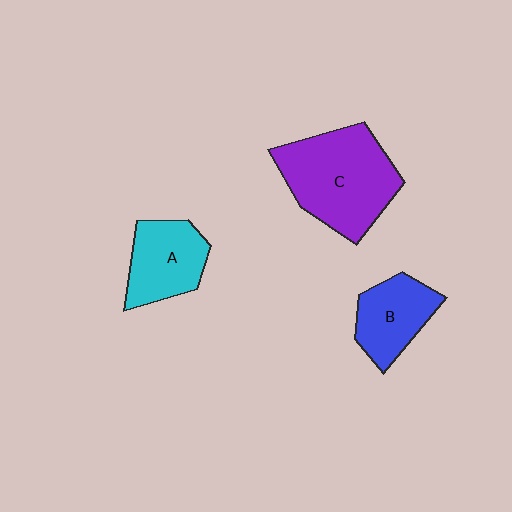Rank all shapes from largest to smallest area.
From largest to smallest: C (purple), A (cyan), B (blue).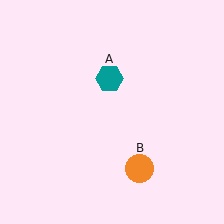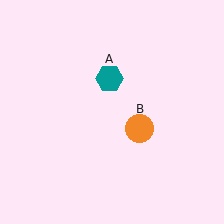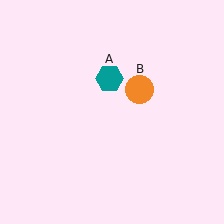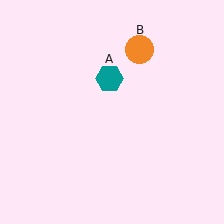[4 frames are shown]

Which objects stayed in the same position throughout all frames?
Teal hexagon (object A) remained stationary.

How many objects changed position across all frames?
1 object changed position: orange circle (object B).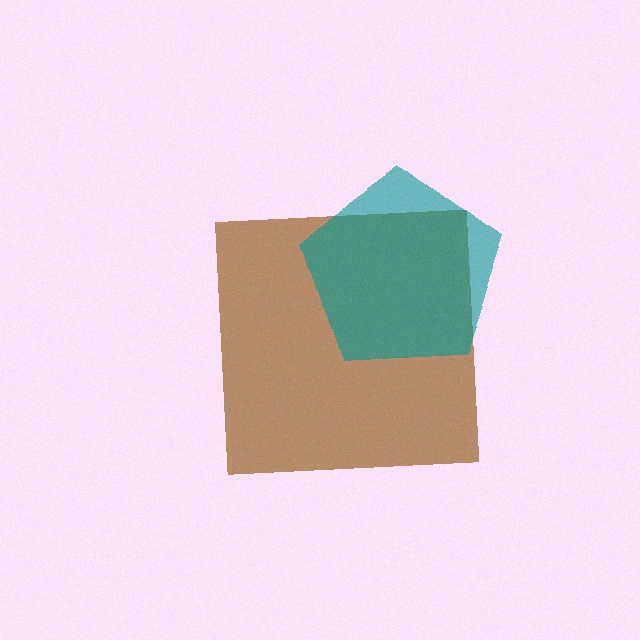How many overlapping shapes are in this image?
There are 2 overlapping shapes in the image.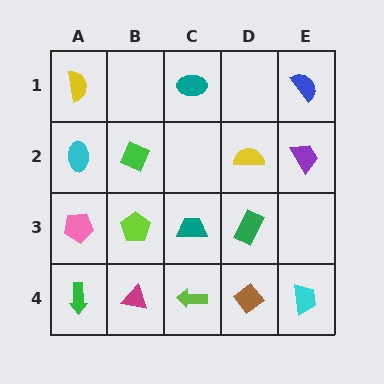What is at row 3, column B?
A lime pentagon.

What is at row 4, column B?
A magenta triangle.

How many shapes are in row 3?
4 shapes.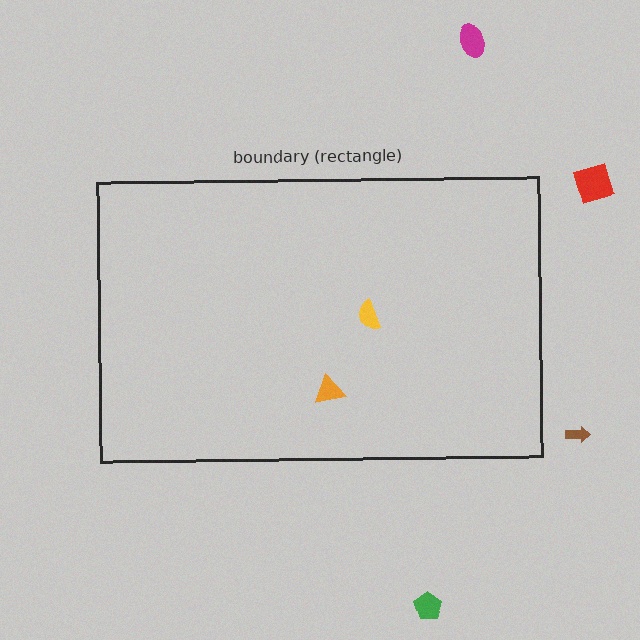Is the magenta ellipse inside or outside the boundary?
Outside.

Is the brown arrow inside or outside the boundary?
Outside.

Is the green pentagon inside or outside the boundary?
Outside.